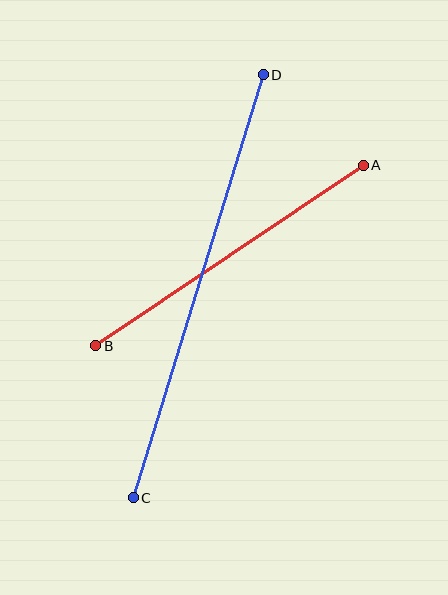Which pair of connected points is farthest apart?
Points C and D are farthest apart.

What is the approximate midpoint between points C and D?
The midpoint is at approximately (198, 286) pixels.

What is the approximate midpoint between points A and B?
The midpoint is at approximately (229, 255) pixels.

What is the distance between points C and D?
The distance is approximately 442 pixels.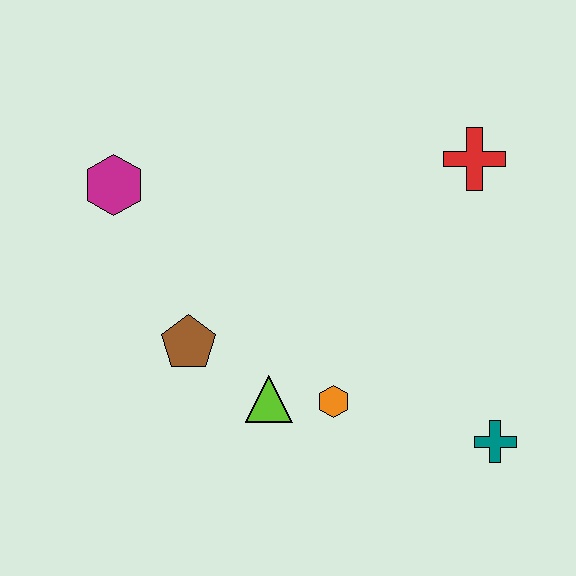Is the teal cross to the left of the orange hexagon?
No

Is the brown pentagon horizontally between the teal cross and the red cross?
No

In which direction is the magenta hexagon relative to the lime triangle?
The magenta hexagon is above the lime triangle.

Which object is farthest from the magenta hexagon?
The teal cross is farthest from the magenta hexagon.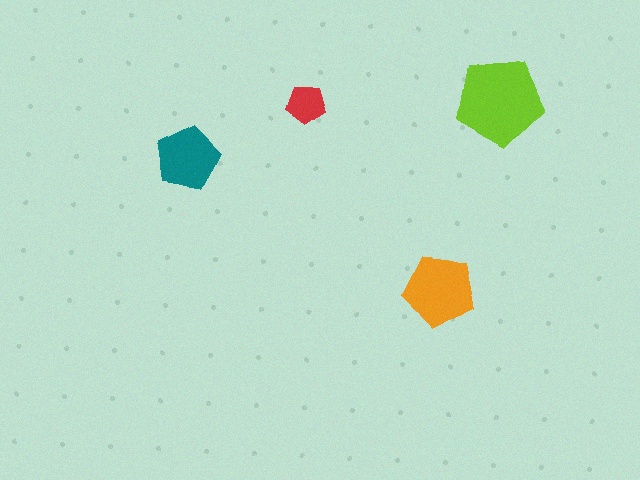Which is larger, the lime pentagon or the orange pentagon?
The lime one.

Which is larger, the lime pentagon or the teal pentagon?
The lime one.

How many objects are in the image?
There are 4 objects in the image.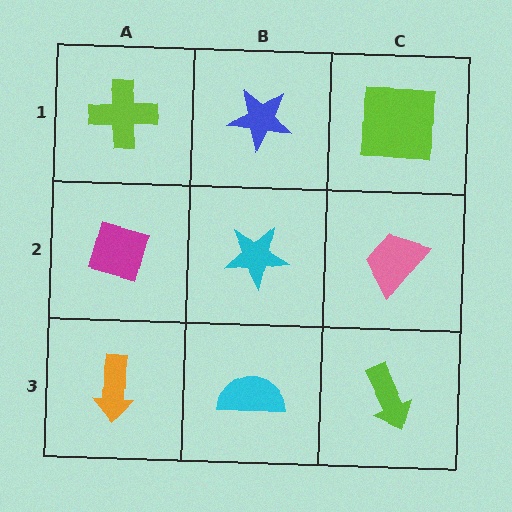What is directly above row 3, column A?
A magenta diamond.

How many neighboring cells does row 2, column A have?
3.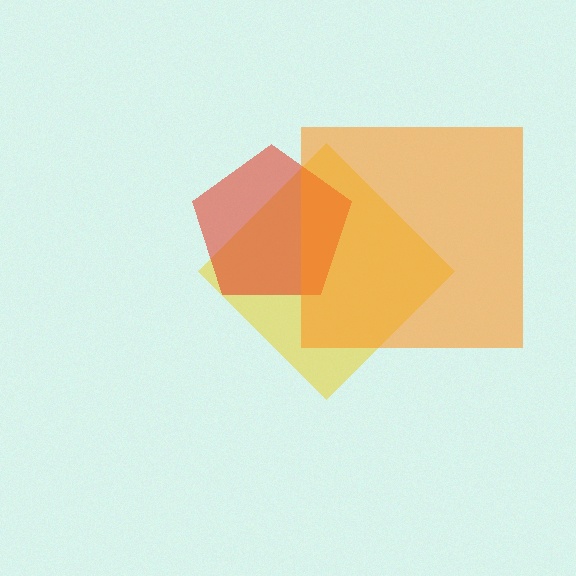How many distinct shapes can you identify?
There are 3 distinct shapes: a yellow diamond, a red pentagon, an orange square.